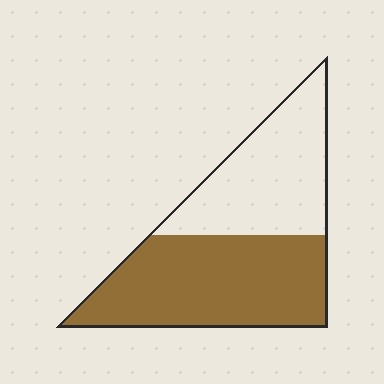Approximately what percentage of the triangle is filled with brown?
Approximately 55%.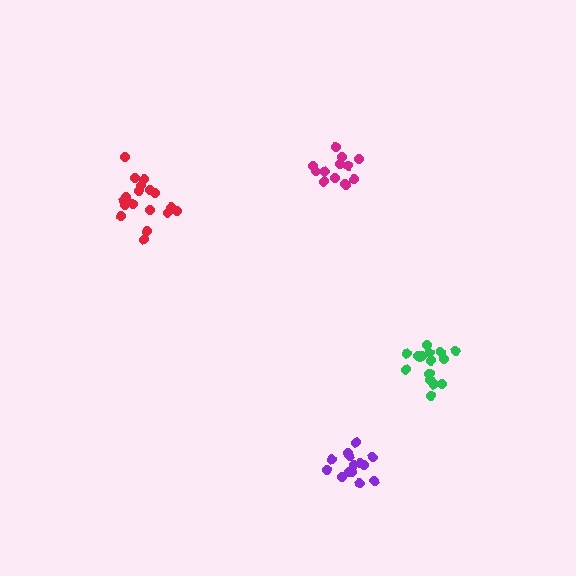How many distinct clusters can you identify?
There are 4 distinct clusters.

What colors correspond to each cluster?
The clusters are colored: magenta, red, purple, green.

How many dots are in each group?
Group 1: 13 dots, Group 2: 18 dots, Group 3: 14 dots, Group 4: 16 dots (61 total).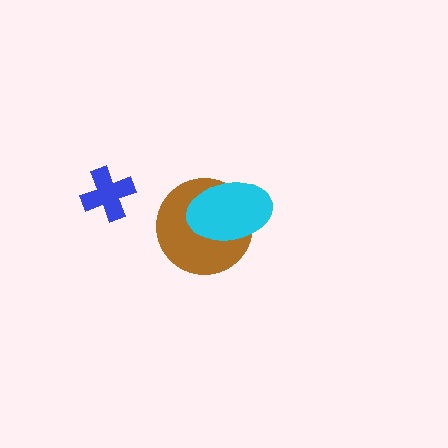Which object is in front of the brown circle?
The cyan ellipse is in front of the brown circle.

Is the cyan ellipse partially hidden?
No, no other shape covers it.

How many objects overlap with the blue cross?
0 objects overlap with the blue cross.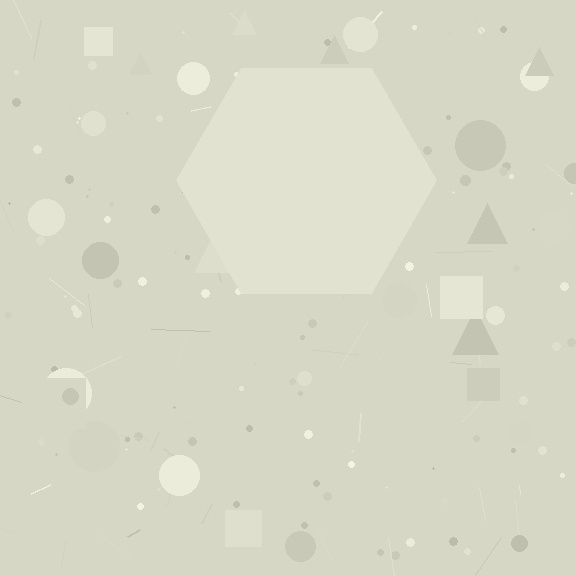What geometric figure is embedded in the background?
A hexagon is embedded in the background.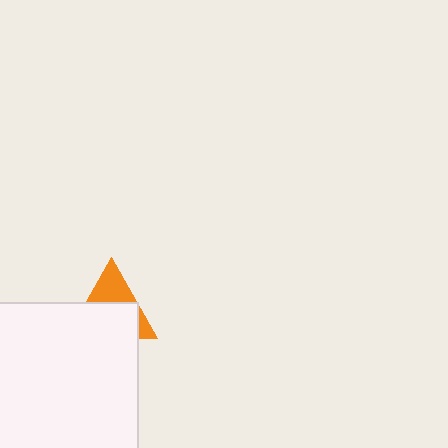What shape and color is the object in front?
The object in front is a white square.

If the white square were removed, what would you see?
You would see the complete orange triangle.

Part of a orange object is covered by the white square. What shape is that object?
It is a triangle.